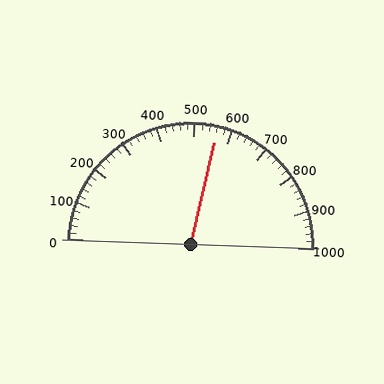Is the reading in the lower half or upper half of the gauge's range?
The reading is in the upper half of the range (0 to 1000).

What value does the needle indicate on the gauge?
The needle indicates approximately 560.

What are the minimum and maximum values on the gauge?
The gauge ranges from 0 to 1000.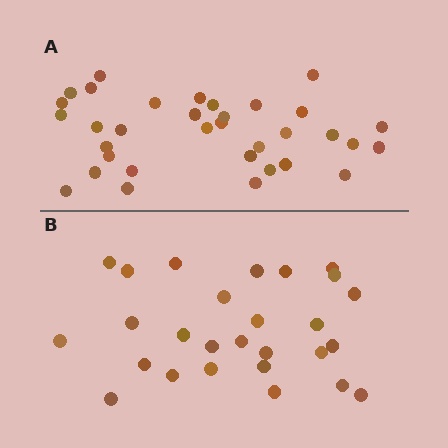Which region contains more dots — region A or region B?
Region A (the top region) has more dots.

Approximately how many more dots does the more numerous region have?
Region A has roughly 8 or so more dots than region B.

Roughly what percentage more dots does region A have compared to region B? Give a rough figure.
About 25% more.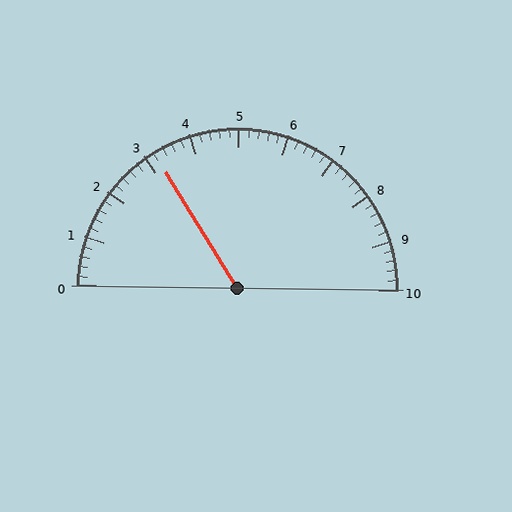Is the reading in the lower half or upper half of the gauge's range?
The reading is in the lower half of the range (0 to 10).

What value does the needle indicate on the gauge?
The needle indicates approximately 3.2.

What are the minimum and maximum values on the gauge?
The gauge ranges from 0 to 10.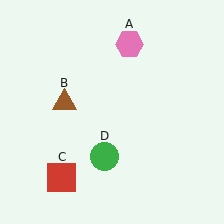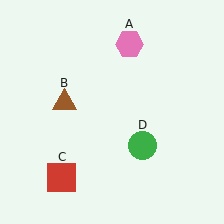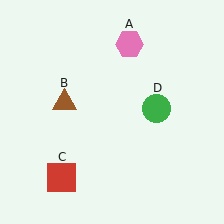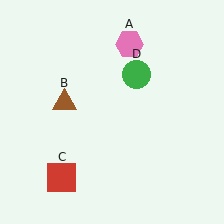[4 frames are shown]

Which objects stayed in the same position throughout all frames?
Pink hexagon (object A) and brown triangle (object B) and red square (object C) remained stationary.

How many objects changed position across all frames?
1 object changed position: green circle (object D).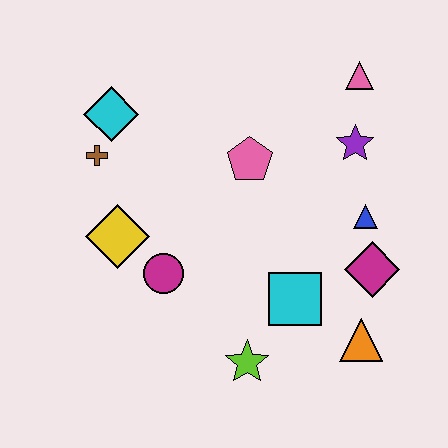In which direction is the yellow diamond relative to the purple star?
The yellow diamond is to the left of the purple star.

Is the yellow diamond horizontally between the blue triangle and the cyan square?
No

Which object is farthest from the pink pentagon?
The orange triangle is farthest from the pink pentagon.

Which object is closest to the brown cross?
The cyan diamond is closest to the brown cross.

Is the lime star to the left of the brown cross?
No